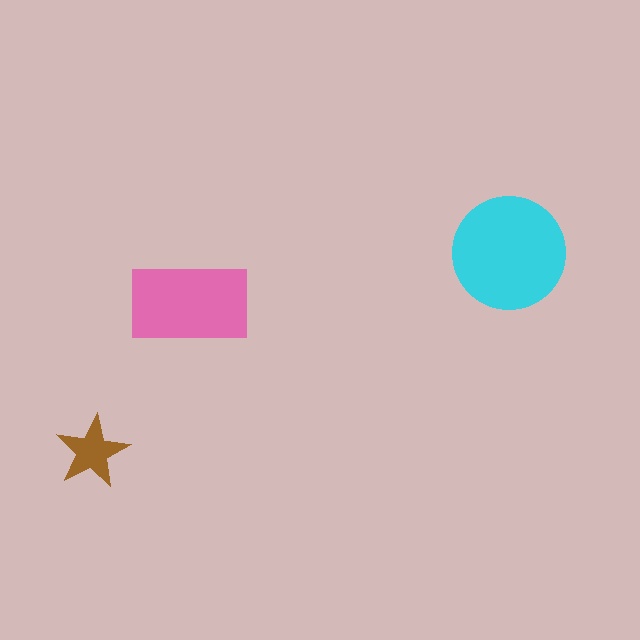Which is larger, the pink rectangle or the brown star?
The pink rectangle.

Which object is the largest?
The cyan circle.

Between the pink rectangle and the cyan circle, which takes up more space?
The cyan circle.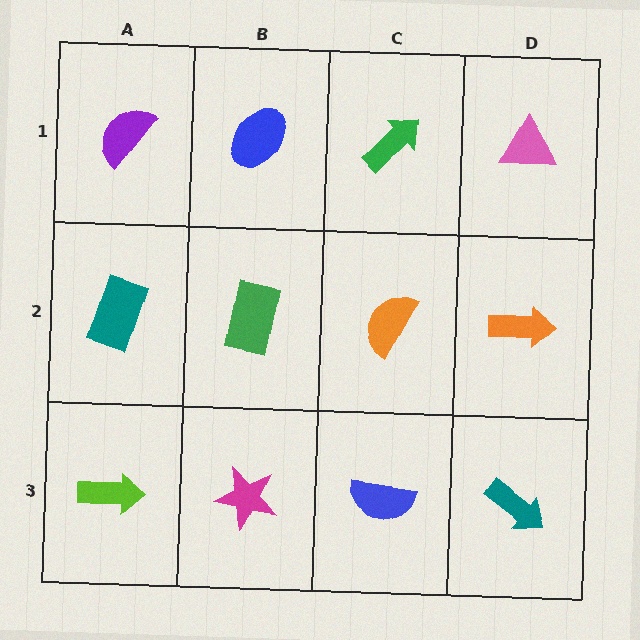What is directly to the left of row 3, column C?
A magenta star.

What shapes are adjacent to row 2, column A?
A purple semicircle (row 1, column A), a lime arrow (row 3, column A), a green rectangle (row 2, column B).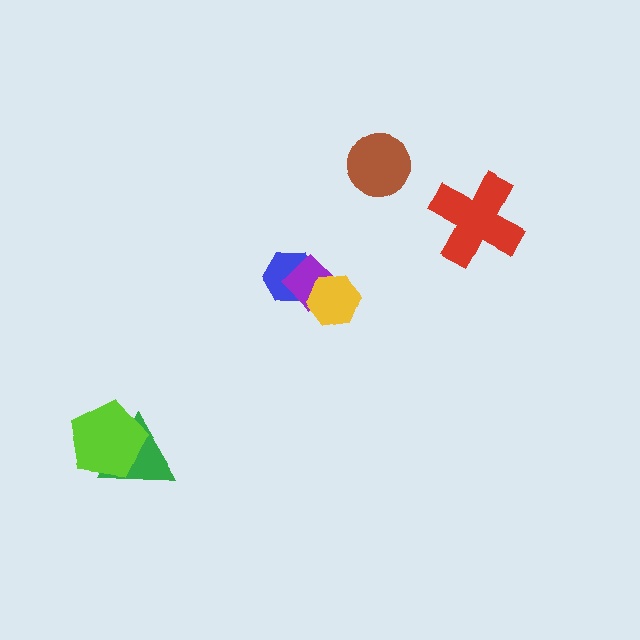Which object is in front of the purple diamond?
The yellow hexagon is in front of the purple diamond.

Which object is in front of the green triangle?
The lime pentagon is in front of the green triangle.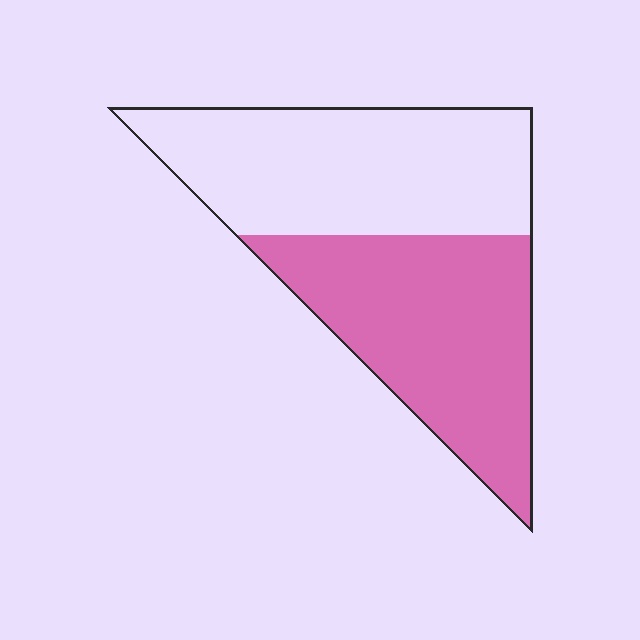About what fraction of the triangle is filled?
About one half (1/2).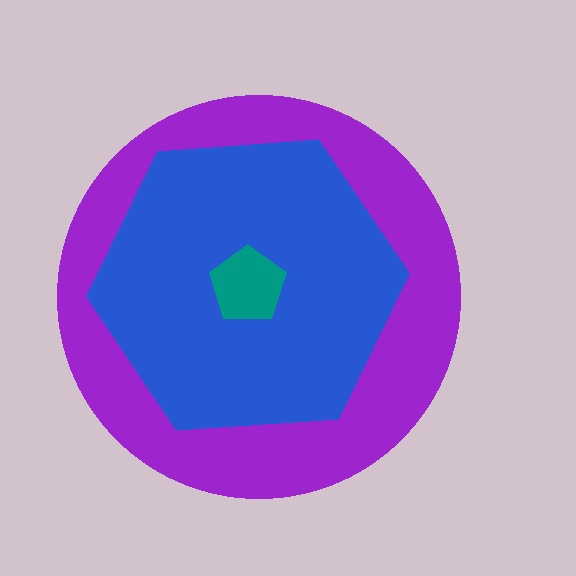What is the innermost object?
The teal pentagon.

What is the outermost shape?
The purple circle.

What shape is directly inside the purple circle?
The blue hexagon.